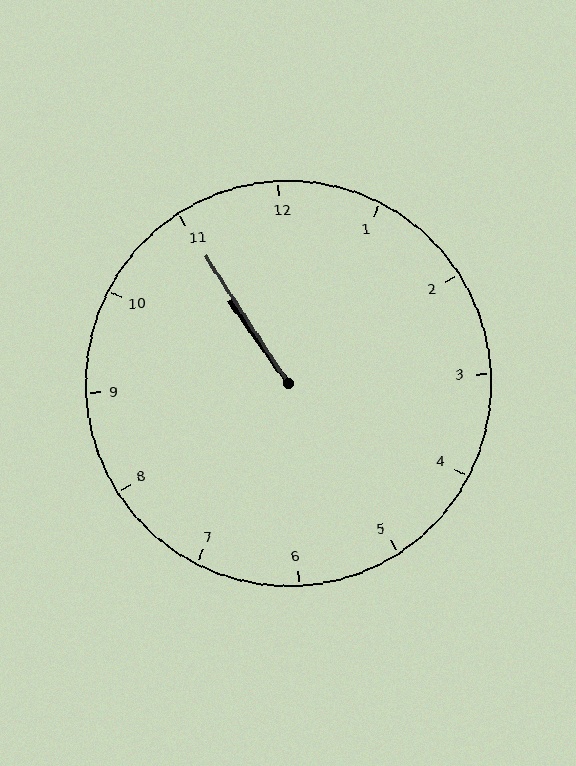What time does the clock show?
10:55.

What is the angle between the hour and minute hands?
Approximately 2 degrees.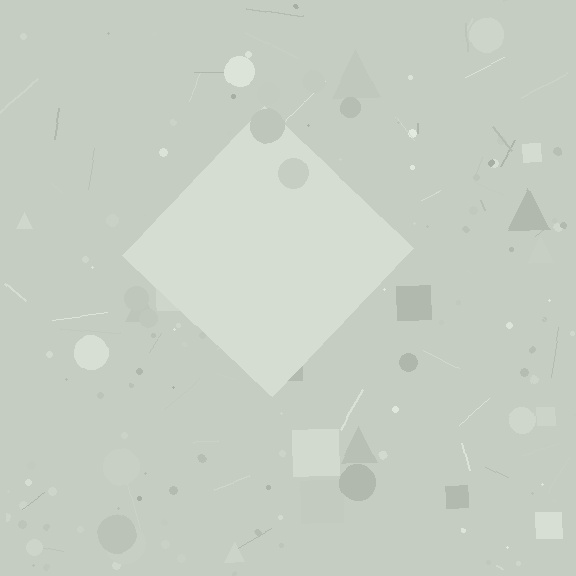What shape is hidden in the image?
A diamond is hidden in the image.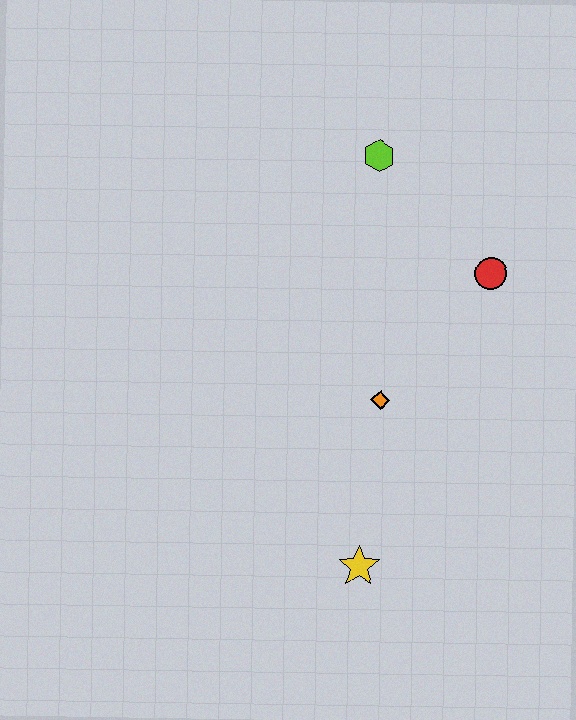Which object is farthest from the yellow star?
The lime hexagon is farthest from the yellow star.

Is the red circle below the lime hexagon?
Yes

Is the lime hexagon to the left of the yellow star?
No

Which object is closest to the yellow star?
The orange diamond is closest to the yellow star.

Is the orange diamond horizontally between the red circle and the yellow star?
Yes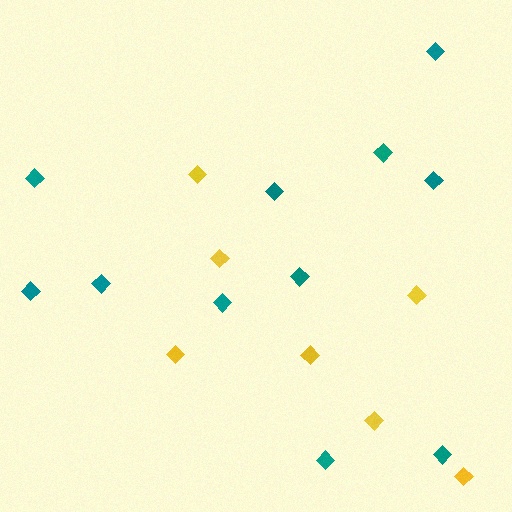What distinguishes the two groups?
There are 2 groups: one group of teal diamonds (11) and one group of yellow diamonds (7).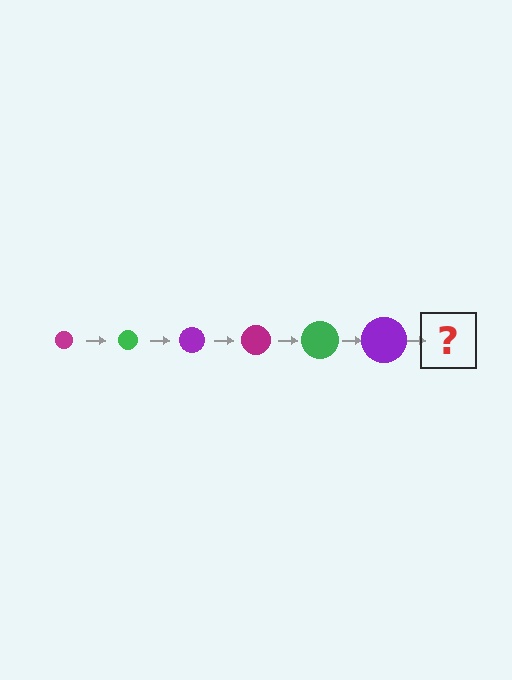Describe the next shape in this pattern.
It should be a magenta circle, larger than the previous one.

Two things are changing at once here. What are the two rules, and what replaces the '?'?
The two rules are that the circle grows larger each step and the color cycles through magenta, green, and purple. The '?' should be a magenta circle, larger than the previous one.